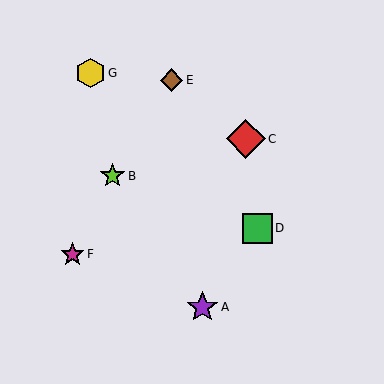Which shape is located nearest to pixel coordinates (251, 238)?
The green square (labeled D) at (257, 228) is nearest to that location.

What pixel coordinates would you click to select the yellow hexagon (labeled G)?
Click at (90, 73) to select the yellow hexagon G.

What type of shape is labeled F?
Shape F is a magenta star.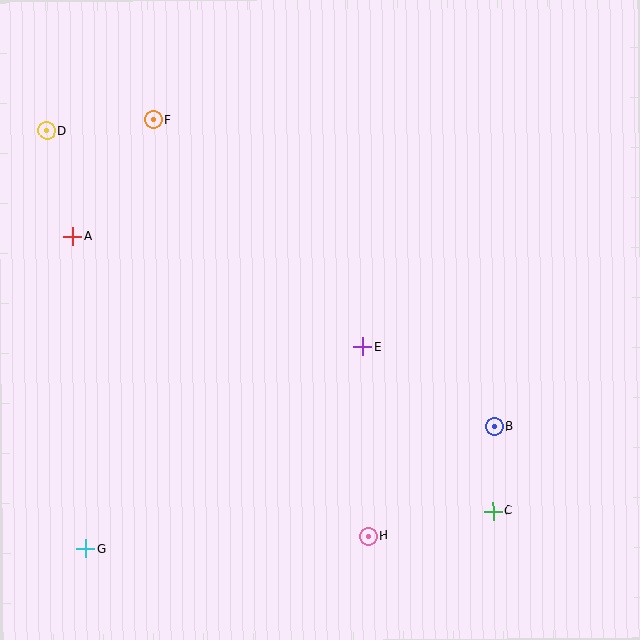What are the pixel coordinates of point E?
Point E is at (363, 347).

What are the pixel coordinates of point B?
Point B is at (494, 426).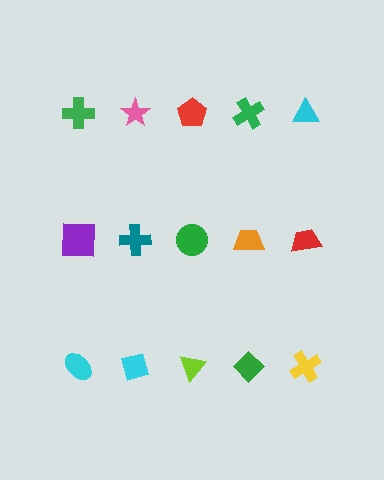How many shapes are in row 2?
5 shapes.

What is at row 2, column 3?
A green circle.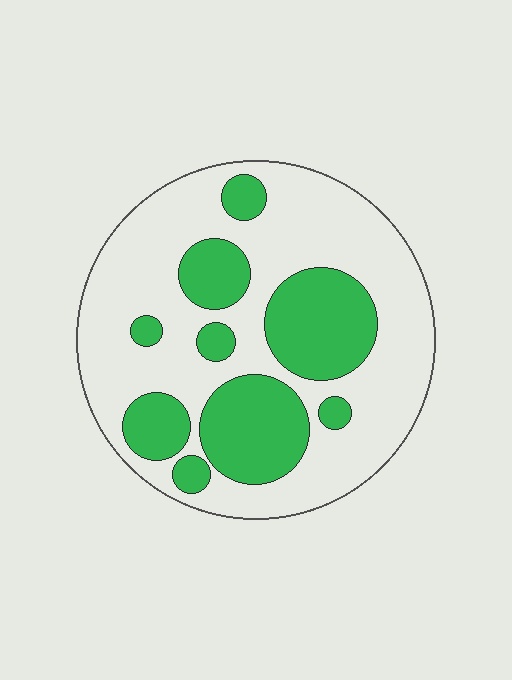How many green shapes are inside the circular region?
9.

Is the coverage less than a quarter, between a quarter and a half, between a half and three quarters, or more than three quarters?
Between a quarter and a half.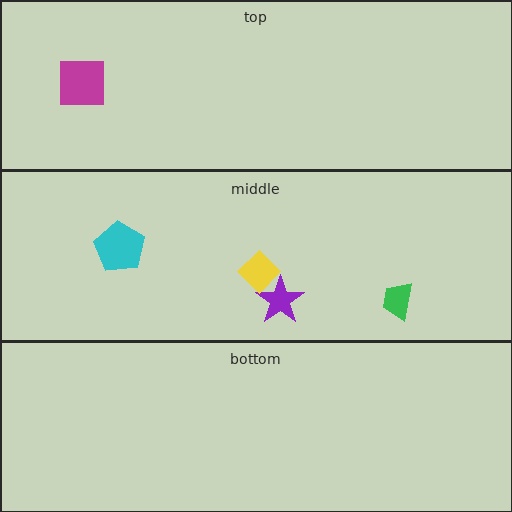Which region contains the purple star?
The middle region.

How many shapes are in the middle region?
4.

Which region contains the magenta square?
The top region.